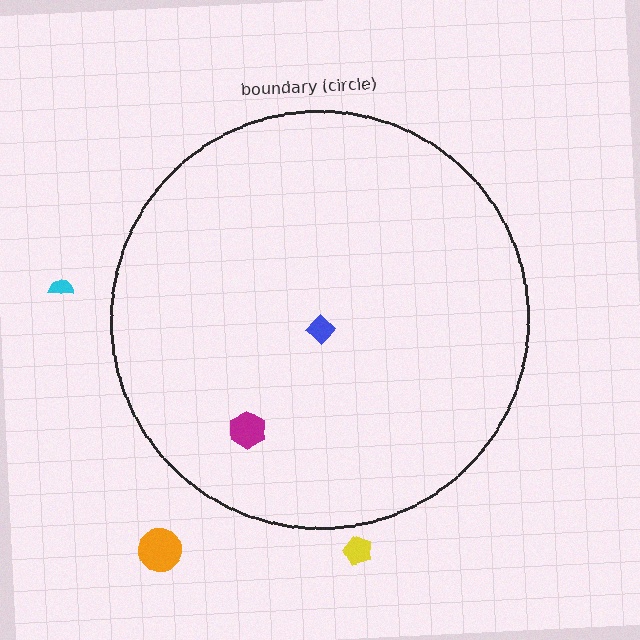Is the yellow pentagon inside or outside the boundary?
Outside.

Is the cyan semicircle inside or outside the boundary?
Outside.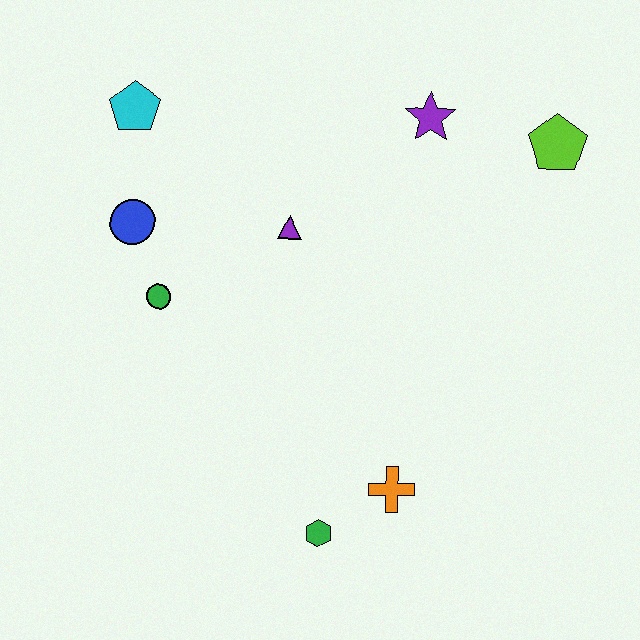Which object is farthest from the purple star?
The green hexagon is farthest from the purple star.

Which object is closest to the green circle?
The blue circle is closest to the green circle.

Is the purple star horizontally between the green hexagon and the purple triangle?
No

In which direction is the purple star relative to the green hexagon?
The purple star is above the green hexagon.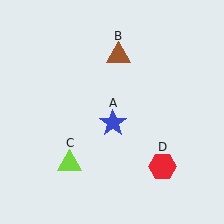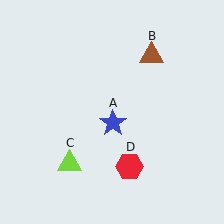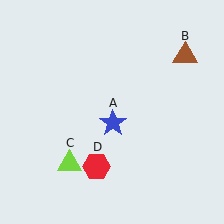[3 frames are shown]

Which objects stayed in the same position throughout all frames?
Blue star (object A) and lime triangle (object C) remained stationary.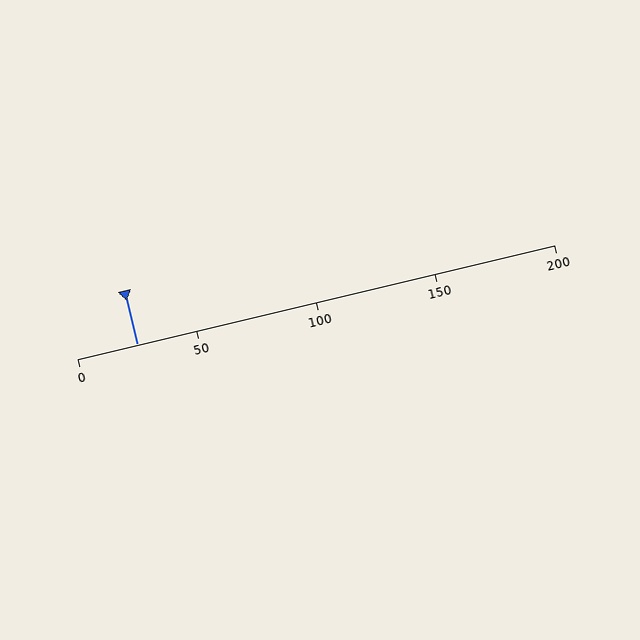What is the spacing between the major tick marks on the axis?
The major ticks are spaced 50 apart.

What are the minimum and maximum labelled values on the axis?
The axis runs from 0 to 200.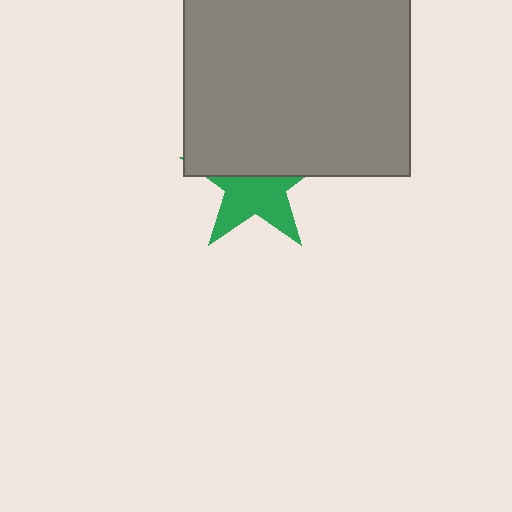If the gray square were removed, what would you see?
You would see the complete green star.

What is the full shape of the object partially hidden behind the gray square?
The partially hidden object is a green star.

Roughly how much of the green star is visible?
About half of it is visible (roughly 52%).